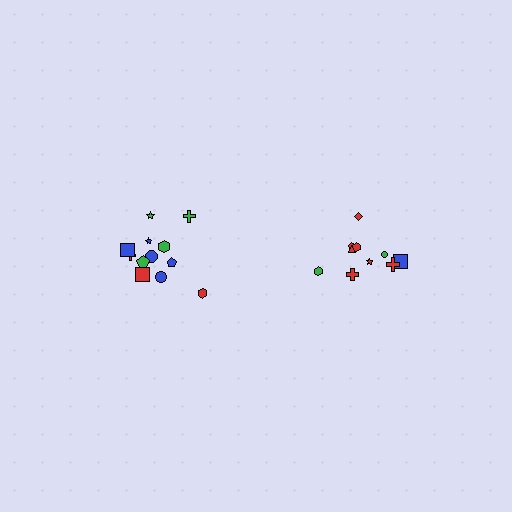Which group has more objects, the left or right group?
The left group.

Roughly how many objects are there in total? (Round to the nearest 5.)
Roughly 20 objects in total.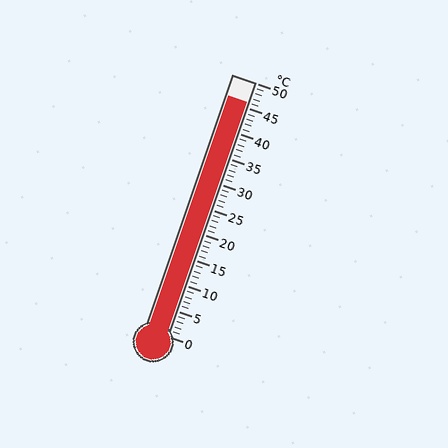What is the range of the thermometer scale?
The thermometer scale ranges from 0°C to 50°C.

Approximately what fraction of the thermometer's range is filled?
The thermometer is filled to approximately 90% of its range.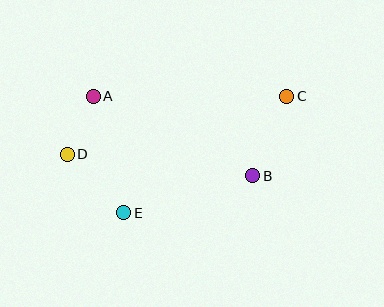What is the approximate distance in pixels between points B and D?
The distance between B and D is approximately 187 pixels.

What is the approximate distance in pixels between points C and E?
The distance between C and E is approximately 200 pixels.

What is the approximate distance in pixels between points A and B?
The distance between A and B is approximately 178 pixels.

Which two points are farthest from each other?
Points C and D are farthest from each other.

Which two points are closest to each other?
Points A and D are closest to each other.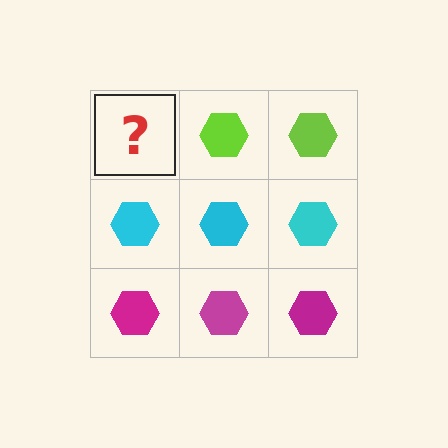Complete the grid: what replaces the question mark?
The question mark should be replaced with a lime hexagon.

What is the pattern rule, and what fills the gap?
The rule is that each row has a consistent color. The gap should be filled with a lime hexagon.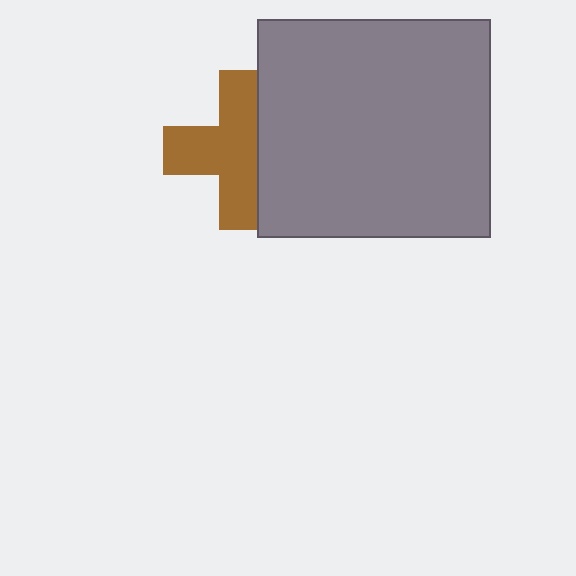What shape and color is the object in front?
The object in front is a gray rectangle.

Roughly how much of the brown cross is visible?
Most of it is visible (roughly 67%).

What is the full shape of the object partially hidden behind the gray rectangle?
The partially hidden object is a brown cross.